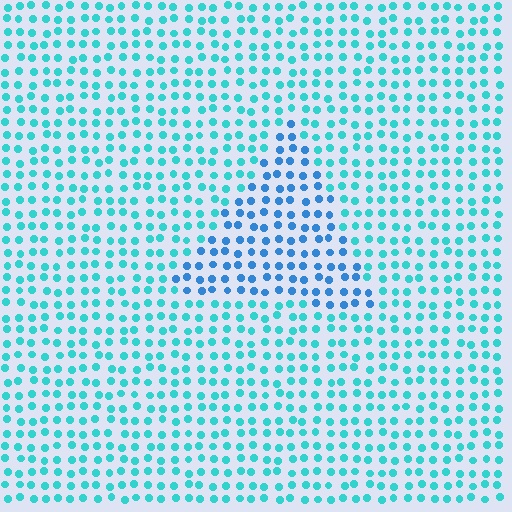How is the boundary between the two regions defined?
The boundary is defined purely by a slight shift in hue (about 31 degrees). Spacing, size, and orientation are identical on both sides.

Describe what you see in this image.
The image is filled with small cyan elements in a uniform arrangement. A triangle-shaped region is visible where the elements are tinted to a slightly different hue, forming a subtle color boundary.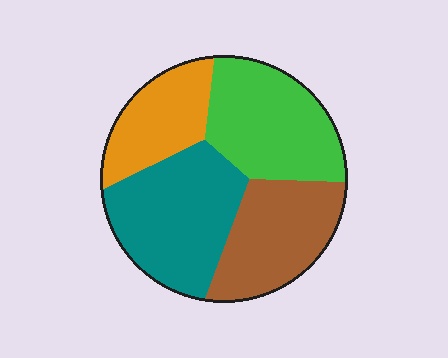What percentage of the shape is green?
Green covers around 30% of the shape.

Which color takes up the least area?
Orange, at roughly 20%.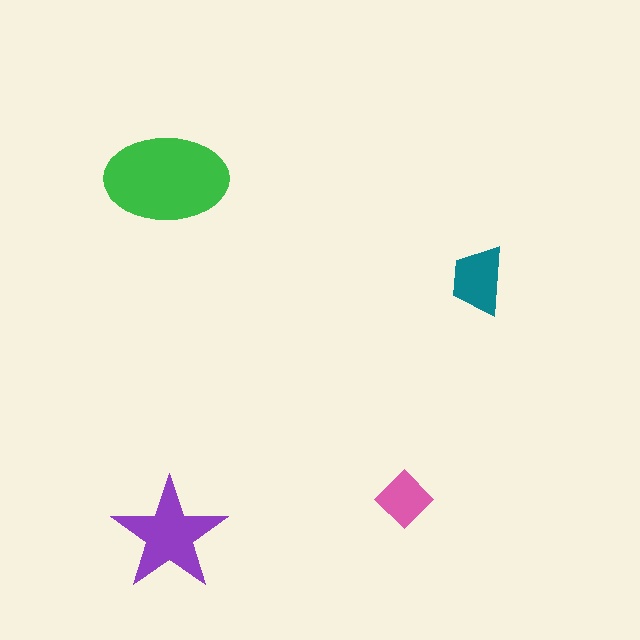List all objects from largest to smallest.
The green ellipse, the purple star, the teal trapezoid, the pink diamond.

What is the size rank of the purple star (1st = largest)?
2nd.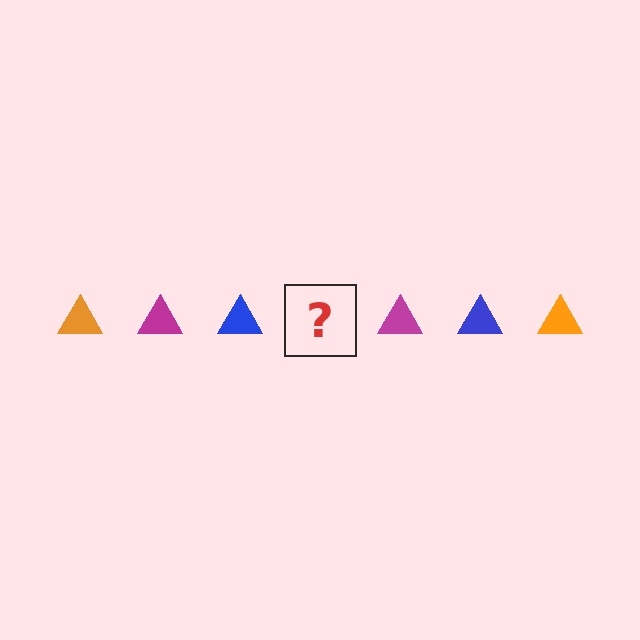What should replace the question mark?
The question mark should be replaced with an orange triangle.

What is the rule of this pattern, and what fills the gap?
The rule is that the pattern cycles through orange, magenta, blue triangles. The gap should be filled with an orange triangle.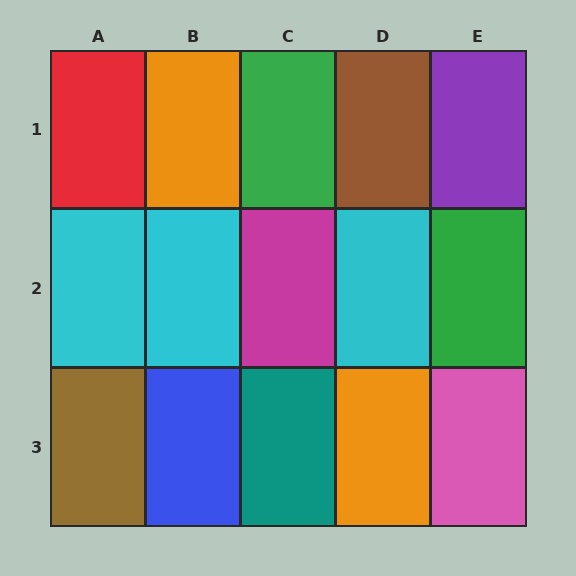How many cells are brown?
2 cells are brown.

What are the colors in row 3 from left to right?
Brown, blue, teal, orange, pink.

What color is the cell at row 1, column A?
Red.